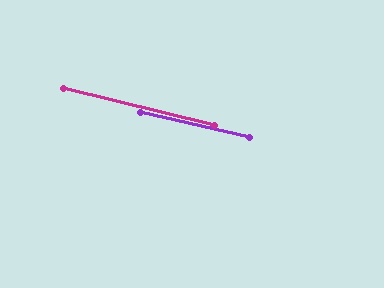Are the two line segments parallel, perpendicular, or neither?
Parallel — their directions differ by only 0.6°.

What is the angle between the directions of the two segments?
Approximately 1 degree.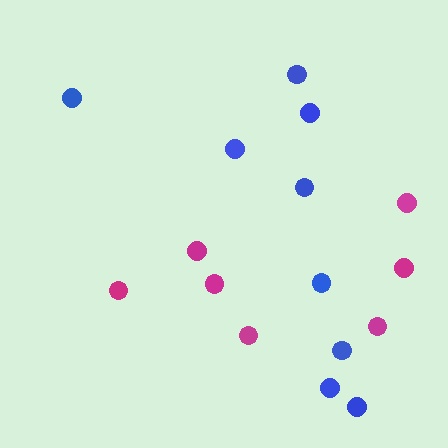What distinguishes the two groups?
There are 2 groups: one group of magenta circles (7) and one group of blue circles (9).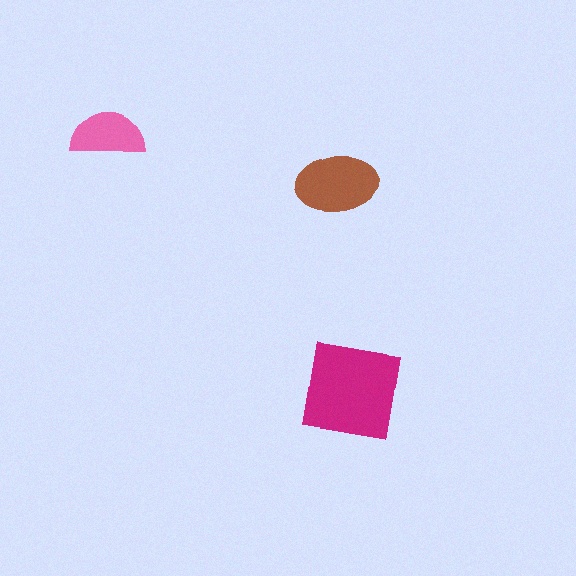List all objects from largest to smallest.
The magenta square, the brown ellipse, the pink semicircle.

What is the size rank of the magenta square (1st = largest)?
1st.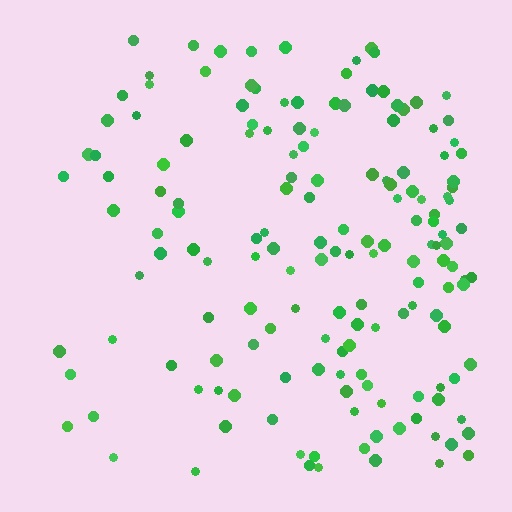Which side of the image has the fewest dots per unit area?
The left.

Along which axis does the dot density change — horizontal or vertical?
Horizontal.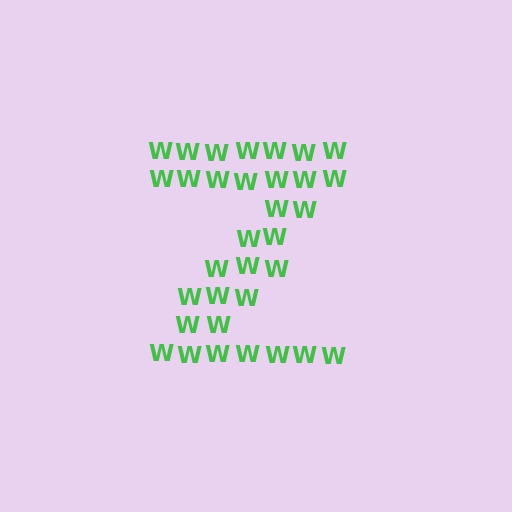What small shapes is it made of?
It is made of small letter W's.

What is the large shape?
The large shape is the letter Z.